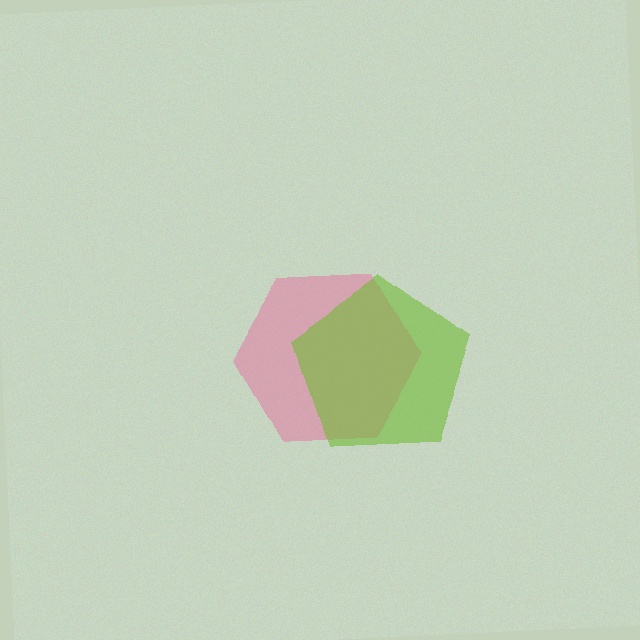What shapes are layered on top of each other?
The layered shapes are: a pink hexagon, a lime pentagon.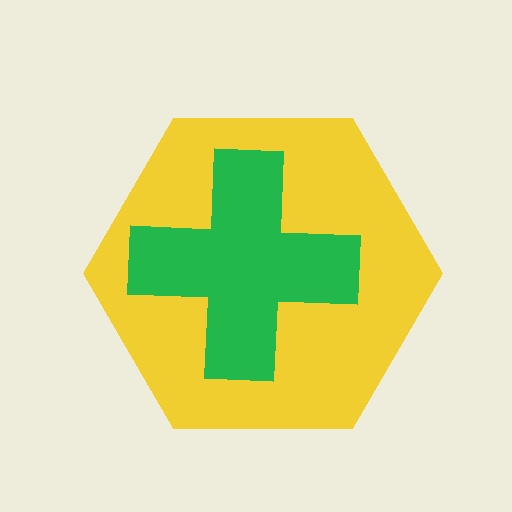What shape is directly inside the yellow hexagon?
The green cross.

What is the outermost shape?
The yellow hexagon.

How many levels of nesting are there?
2.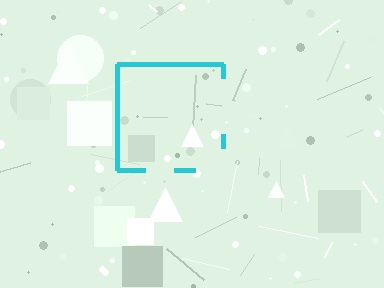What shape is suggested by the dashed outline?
The dashed outline suggests a square.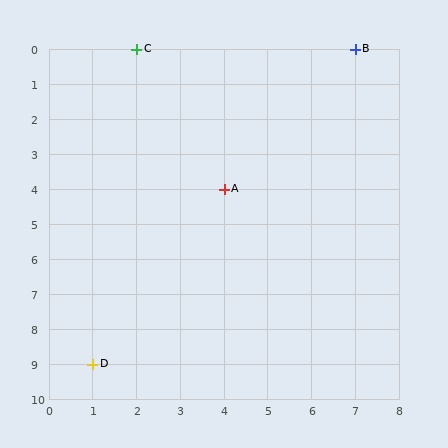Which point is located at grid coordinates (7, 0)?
Point B is at (7, 0).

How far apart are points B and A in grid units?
Points B and A are 3 columns and 4 rows apart (about 5.0 grid units diagonally).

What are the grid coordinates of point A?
Point A is at grid coordinates (4, 4).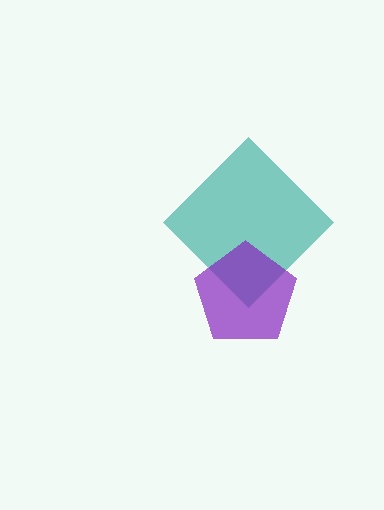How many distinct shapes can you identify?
There are 2 distinct shapes: a teal diamond, a purple pentagon.